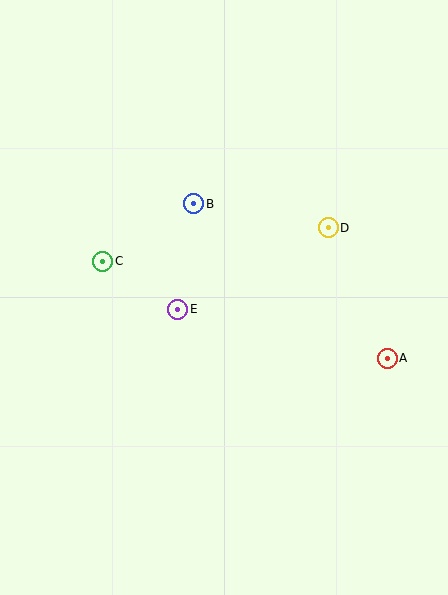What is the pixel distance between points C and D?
The distance between C and D is 228 pixels.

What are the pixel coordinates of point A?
Point A is at (387, 358).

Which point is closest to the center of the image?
Point E at (178, 309) is closest to the center.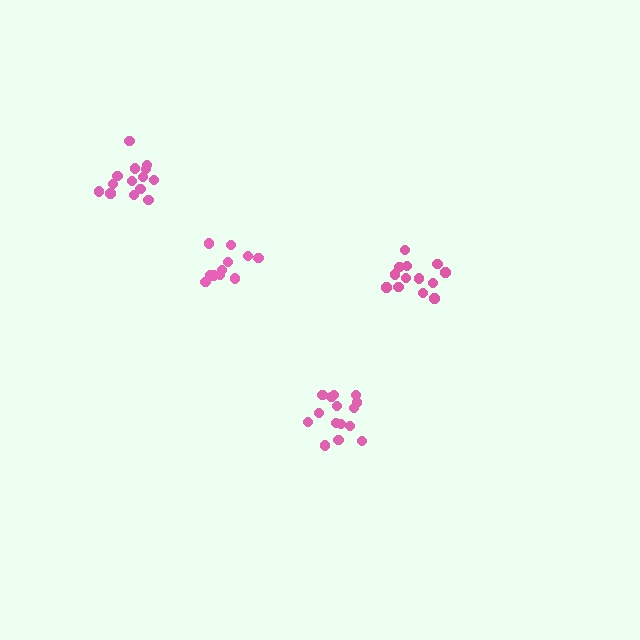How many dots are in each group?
Group 1: 12 dots, Group 2: 13 dots, Group 3: 14 dots, Group 4: 15 dots (54 total).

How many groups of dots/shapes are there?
There are 4 groups.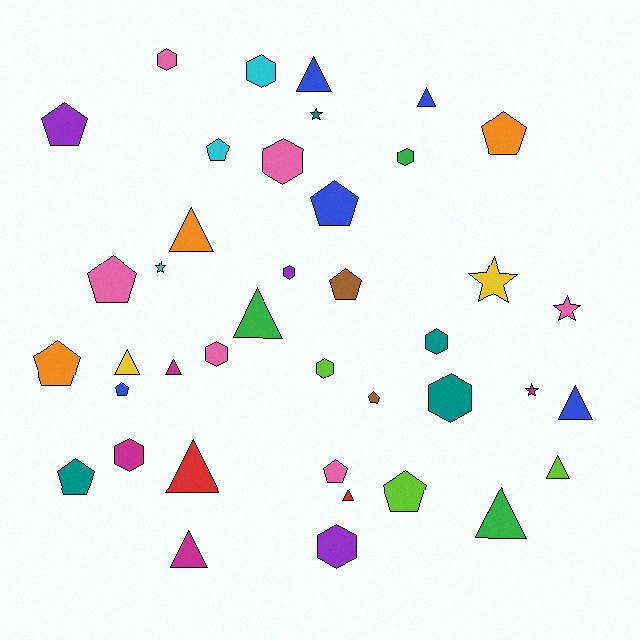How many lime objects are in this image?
There are 3 lime objects.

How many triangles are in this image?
There are 12 triangles.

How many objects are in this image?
There are 40 objects.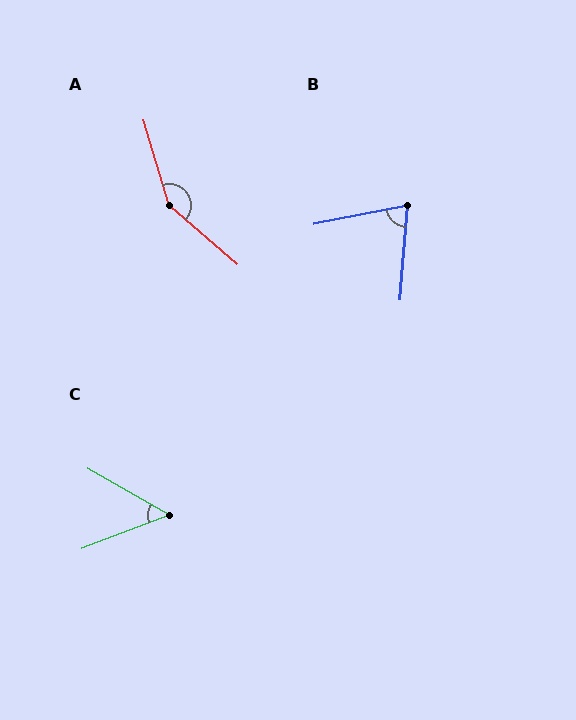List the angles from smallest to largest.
C (51°), B (74°), A (148°).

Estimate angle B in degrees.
Approximately 74 degrees.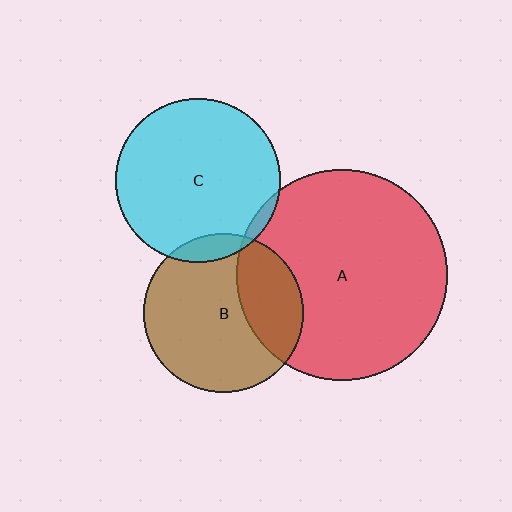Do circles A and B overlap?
Yes.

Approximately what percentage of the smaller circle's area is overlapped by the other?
Approximately 30%.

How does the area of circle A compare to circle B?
Approximately 1.8 times.